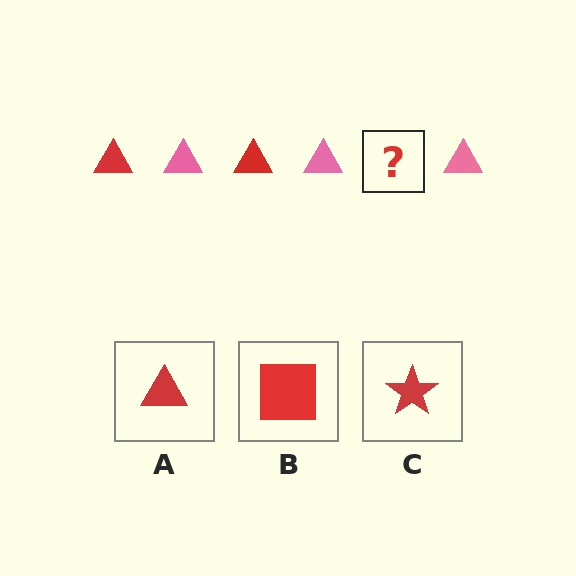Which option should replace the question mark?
Option A.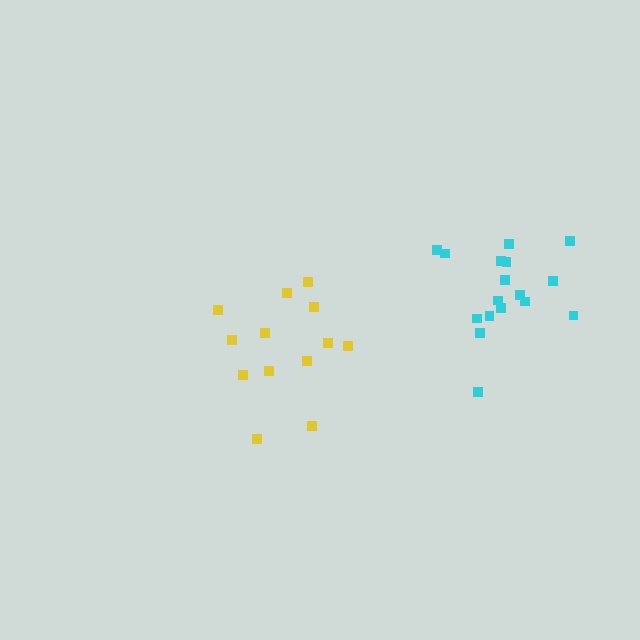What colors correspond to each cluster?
The clusters are colored: yellow, cyan.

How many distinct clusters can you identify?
There are 2 distinct clusters.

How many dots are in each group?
Group 1: 13 dots, Group 2: 17 dots (30 total).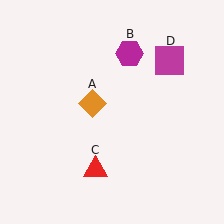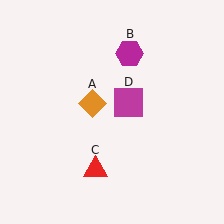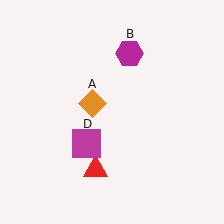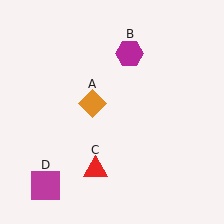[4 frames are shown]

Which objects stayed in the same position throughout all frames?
Orange diamond (object A) and magenta hexagon (object B) and red triangle (object C) remained stationary.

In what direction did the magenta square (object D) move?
The magenta square (object D) moved down and to the left.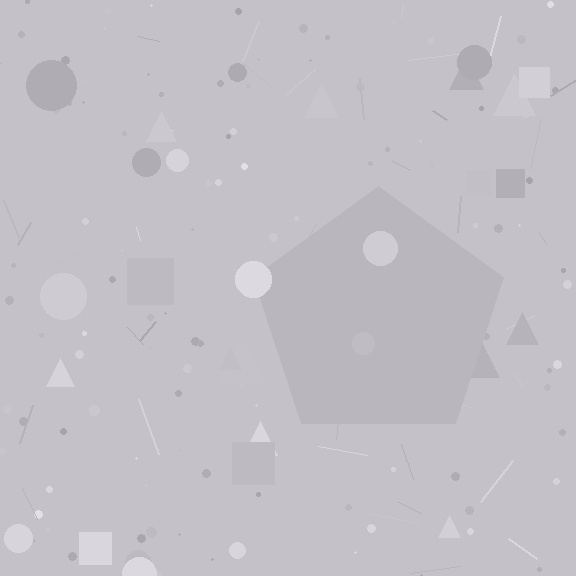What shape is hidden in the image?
A pentagon is hidden in the image.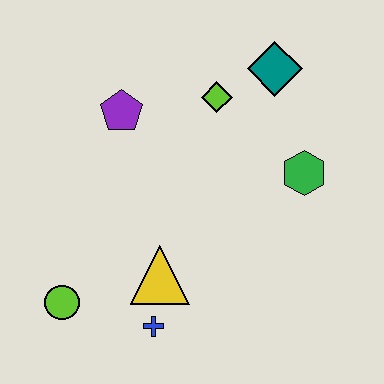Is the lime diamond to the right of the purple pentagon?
Yes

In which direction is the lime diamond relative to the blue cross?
The lime diamond is above the blue cross.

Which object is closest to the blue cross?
The yellow triangle is closest to the blue cross.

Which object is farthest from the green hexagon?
The lime circle is farthest from the green hexagon.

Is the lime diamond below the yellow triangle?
No